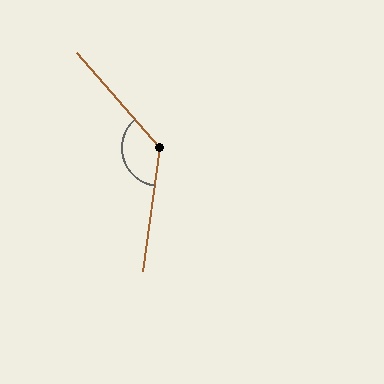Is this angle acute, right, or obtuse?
It is obtuse.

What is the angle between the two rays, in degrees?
Approximately 131 degrees.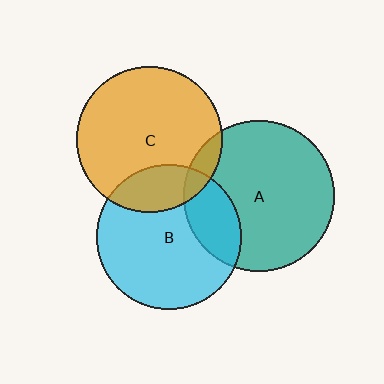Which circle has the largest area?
Circle A (teal).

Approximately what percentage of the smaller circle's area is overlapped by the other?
Approximately 25%.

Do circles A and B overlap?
Yes.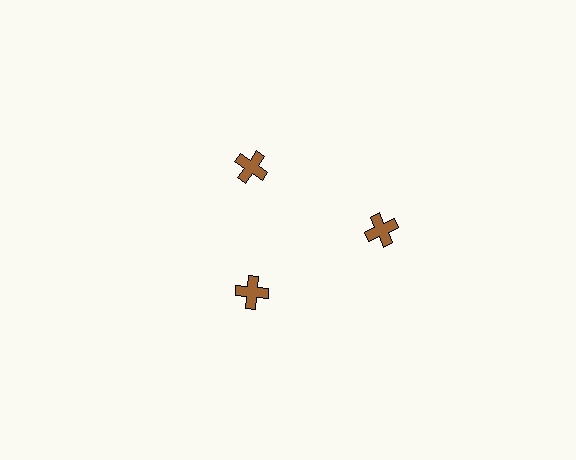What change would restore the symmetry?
The symmetry would be restored by moving it inward, back onto the ring so that all 3 crosses sit at equal angles and equal distance from the center.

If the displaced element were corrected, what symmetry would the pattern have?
It would have 3-fold rotational symmetry — the pattern would map onto itself every 120 degrees.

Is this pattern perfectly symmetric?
No. The 3 brown crosses are arranged in a ring, but one element near the 3 o'clock position is pushed outward from the center, breaking the 3-fold rotational symmetry.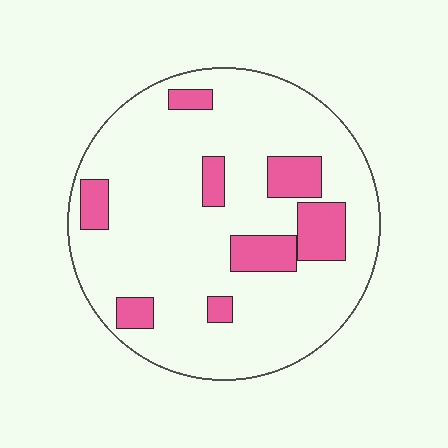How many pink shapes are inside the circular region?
8.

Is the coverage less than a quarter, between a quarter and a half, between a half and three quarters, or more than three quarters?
Less than a quarter.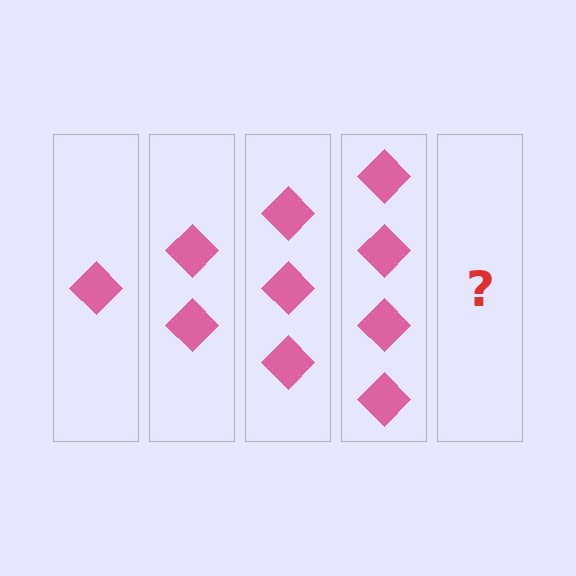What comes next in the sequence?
The next element should be 5 diamonds.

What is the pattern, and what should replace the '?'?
The pattern is that each step adds one more diamond. The '?' should be 5 diamonds.